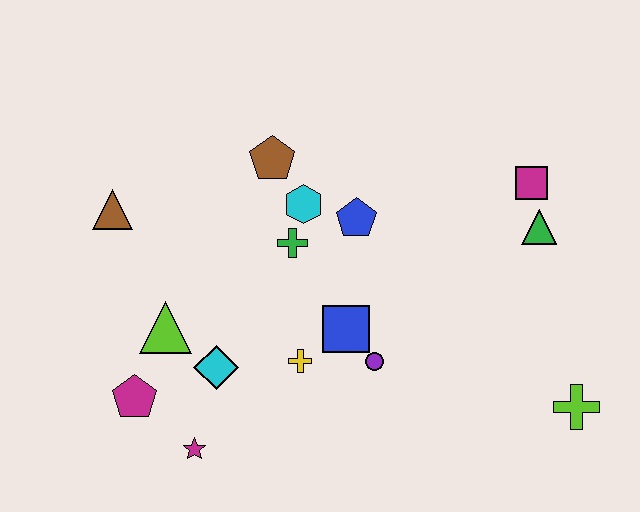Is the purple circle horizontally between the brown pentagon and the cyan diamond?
No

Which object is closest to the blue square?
The purple circle is closest to the blue square.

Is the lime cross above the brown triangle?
No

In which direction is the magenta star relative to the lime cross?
The magenta star is to the left of the lime cross.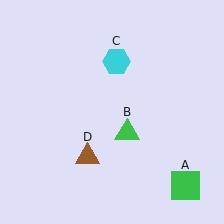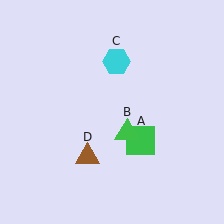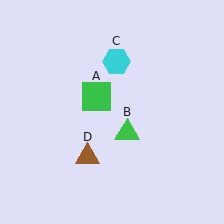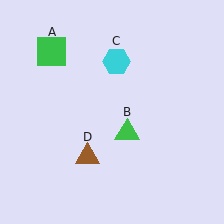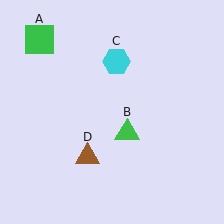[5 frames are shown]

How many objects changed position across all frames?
1 object changed position: green square (object A).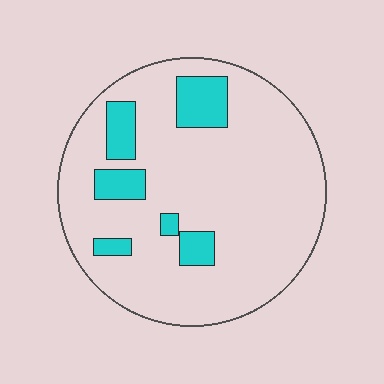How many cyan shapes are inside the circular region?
6.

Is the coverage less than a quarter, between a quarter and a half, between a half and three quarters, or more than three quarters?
Less than a quarter.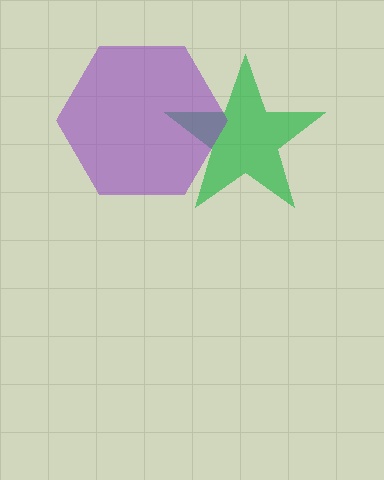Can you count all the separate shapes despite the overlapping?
Yes, there are 2 separate shapes.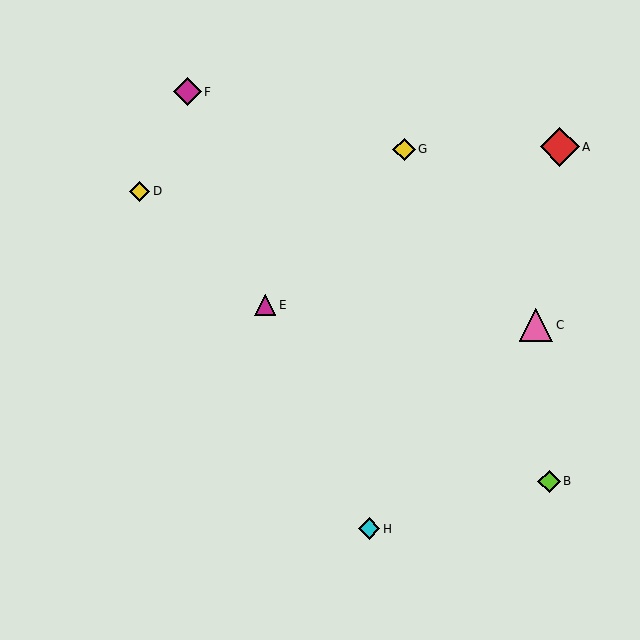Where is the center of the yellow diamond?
The center of the yellow diamond is at (404, 149).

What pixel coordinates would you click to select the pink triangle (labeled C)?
Click at (536, 325) to select the pink triangle C.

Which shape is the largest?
The red diamond (labeled A) is the largest.